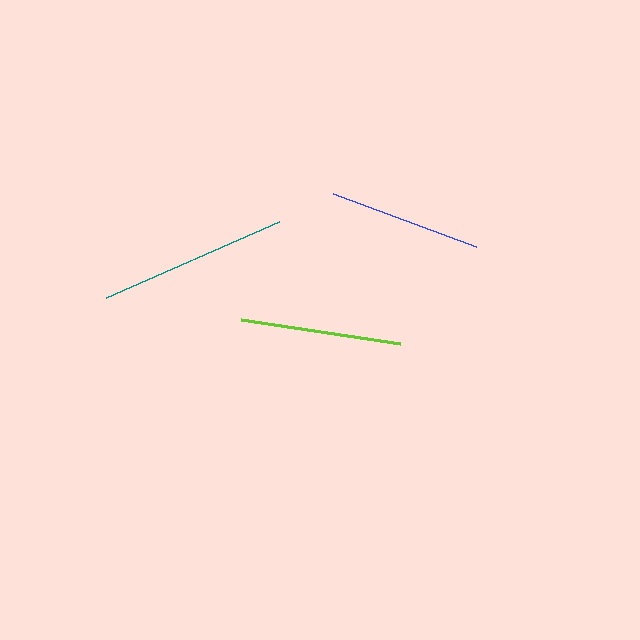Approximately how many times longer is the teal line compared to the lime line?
The teal line is approximately 1.2 times the length of the lime line.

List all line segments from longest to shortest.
From longest to shortest: teal, lime, blue.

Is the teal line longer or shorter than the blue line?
The teal line is longer than the blue line.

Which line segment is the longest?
The teal line is the longest at approximately 189 pixels.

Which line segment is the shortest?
The blue line is the shortest at approximately 152 pixels.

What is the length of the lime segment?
The lime segment is approximately 161 pixels long.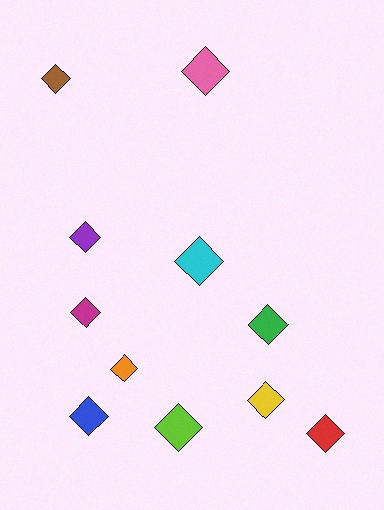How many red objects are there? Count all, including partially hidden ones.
There is 1 red object.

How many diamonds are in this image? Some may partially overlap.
There are 11 diamonds.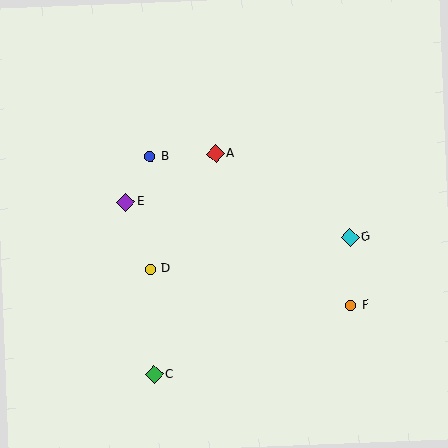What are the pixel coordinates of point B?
Point B is at (150, 156).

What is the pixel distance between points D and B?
The distance between D and B is 113 pixels.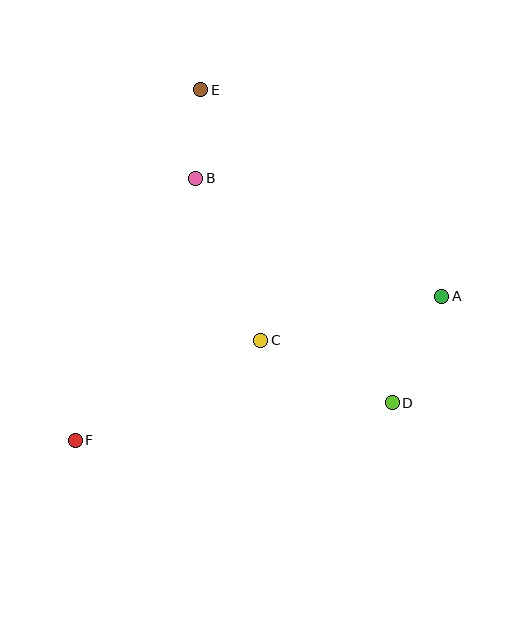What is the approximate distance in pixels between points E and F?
The distance between E and F is approximately 372 pixels.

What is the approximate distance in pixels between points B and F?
The distance between B and F is approximately 288 pixels.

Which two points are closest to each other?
Points B and E are closest to each other.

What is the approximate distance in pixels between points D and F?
The distance between D and F is approximately 319 pixels.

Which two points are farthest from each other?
Points A and F are farthest from each other.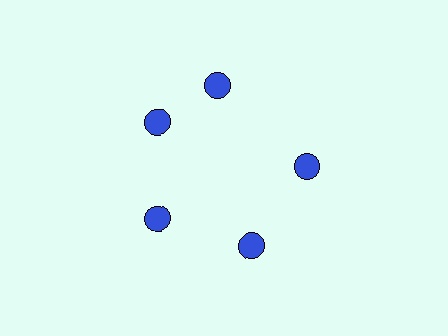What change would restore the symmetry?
The symmetry would be restored by rotating it back into even spacing with its neighbors so that all 5 circles sit at equal angles and equal distance from the center.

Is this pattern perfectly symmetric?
No. The 5 blue circles are arranged in a ring, but one element near the 1 o'clock position is rotated out of alignment along the ring, breaking the 5-fold rotational symmetry.